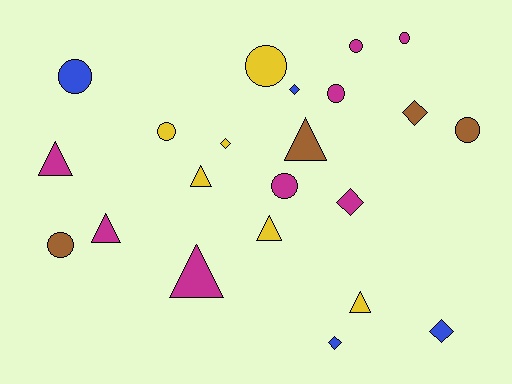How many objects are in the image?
There are 22 objects.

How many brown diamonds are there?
There is 1 brown diamond.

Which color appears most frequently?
Magenta, with 8 objects.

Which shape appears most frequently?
Circle, with 9 objects.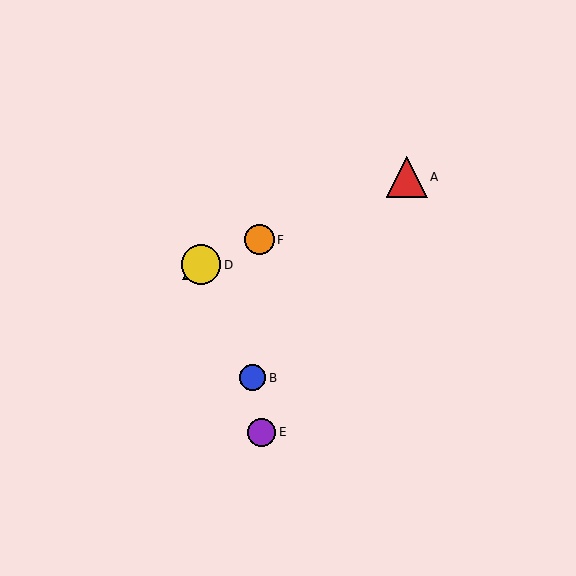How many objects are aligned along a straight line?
4 objects (A, C, D, F) are aligned along a straight line.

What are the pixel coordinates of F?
Object F is at (259, 240).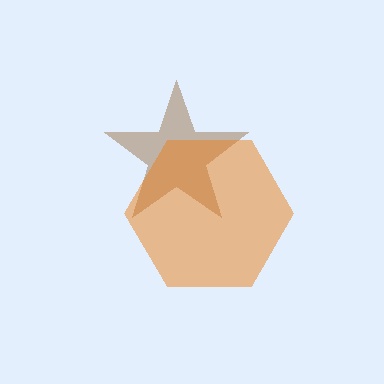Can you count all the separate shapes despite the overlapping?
Yes, there are 2 separate shapes.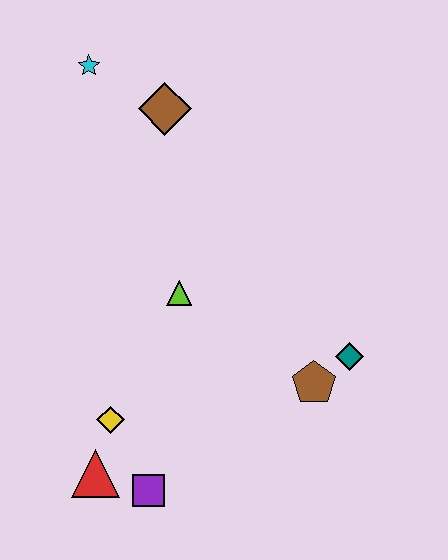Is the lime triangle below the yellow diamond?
No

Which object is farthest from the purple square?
The cyan star is farthest from the purple square.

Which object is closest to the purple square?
The red triangle is closest to the purple square.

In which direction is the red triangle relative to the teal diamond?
The red triangle is to the left of the teal diamond.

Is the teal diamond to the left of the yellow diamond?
No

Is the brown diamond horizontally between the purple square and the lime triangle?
Yes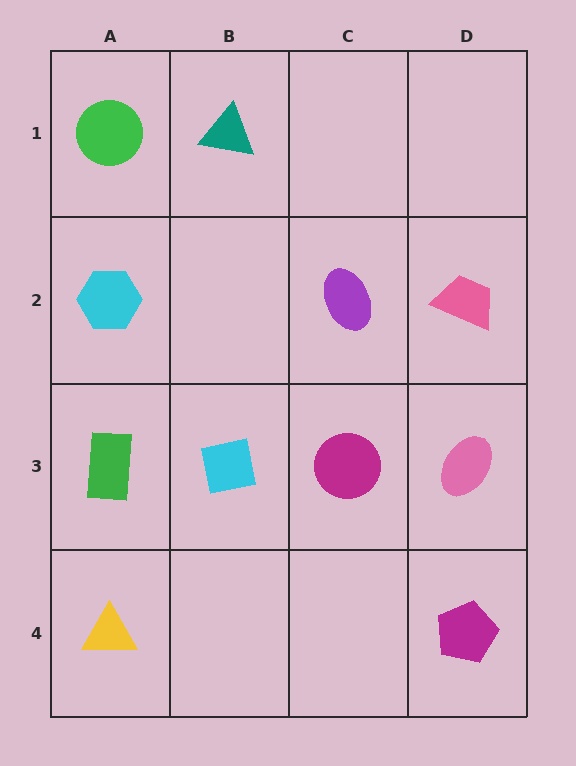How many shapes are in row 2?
3 shapes.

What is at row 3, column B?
A cyan square.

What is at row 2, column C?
A purple ellipse.